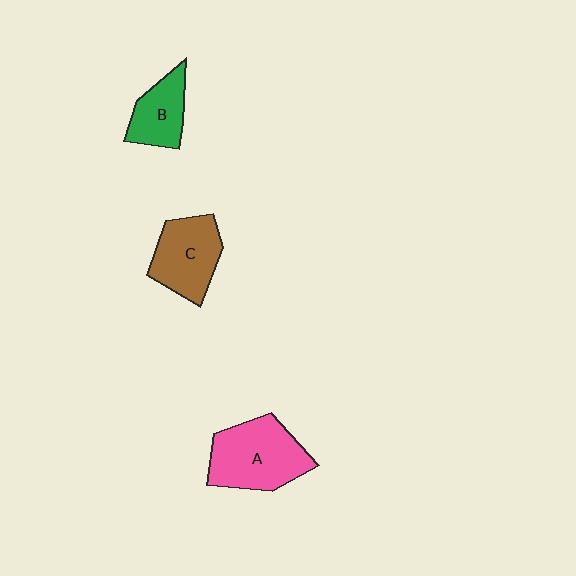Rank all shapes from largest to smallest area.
From largest to smallest: A (pink), C (brown), B (green).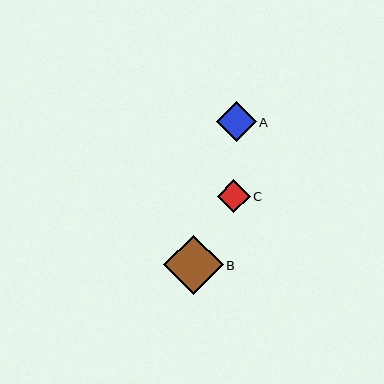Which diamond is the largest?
Diamond B is the largest with a size of approximately 59 pixels.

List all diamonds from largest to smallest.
From largest to smallest: B, A, C.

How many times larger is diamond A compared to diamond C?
Diamond A is approximately 1.2 times the size of diamond C.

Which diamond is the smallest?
Diamond C is the smallest with a size of approximately 33 pixels.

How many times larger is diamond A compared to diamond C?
Diamond A is approximately 1.2 times the size of diamond C.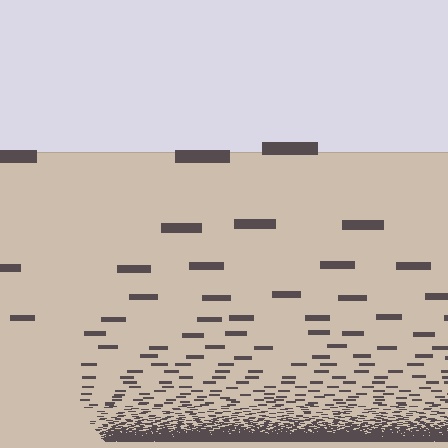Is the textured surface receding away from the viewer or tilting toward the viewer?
The surface appears to tilt toward the viewer. Texture elements get larger and sparser toward the top.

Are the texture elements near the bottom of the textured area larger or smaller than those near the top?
Smaller. The gradient is inverted — elements near the bottom are smaller and denser.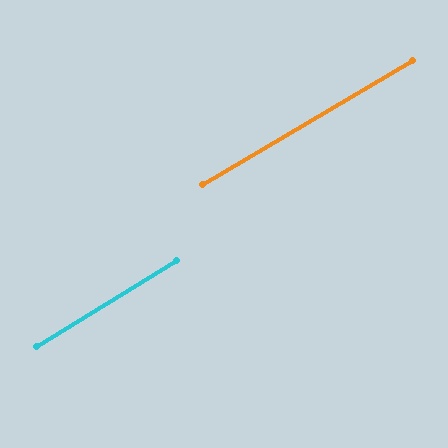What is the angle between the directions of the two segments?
Approximately 1 degree.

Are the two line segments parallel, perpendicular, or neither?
Parallel — their directions differ by only 1.2°.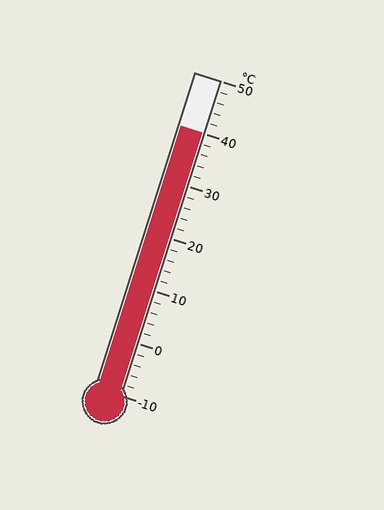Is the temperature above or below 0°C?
The temperature is above 0°C.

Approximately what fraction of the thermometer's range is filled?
The thermometer is filled to approximately 85% of its range.